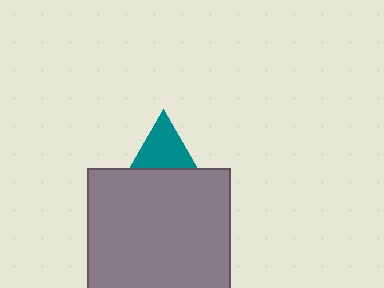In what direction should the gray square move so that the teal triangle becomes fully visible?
The gray square should move down. That is the shortest direction to clear the overlap and leave the teal triangle fully visible.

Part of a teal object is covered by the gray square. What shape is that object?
It is a triangle.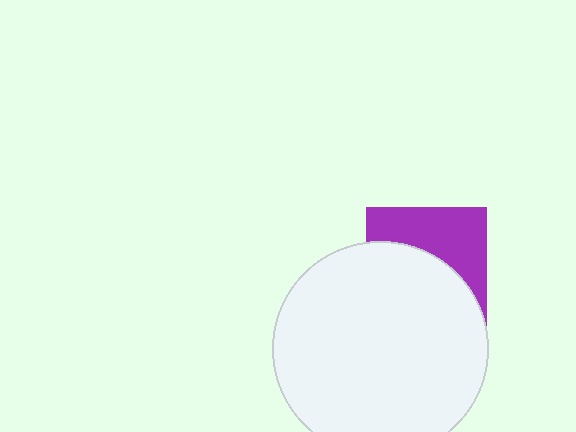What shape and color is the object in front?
The object in front is a white circle.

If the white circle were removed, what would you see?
You would see the complete purple square.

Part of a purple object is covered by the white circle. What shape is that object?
It is a square.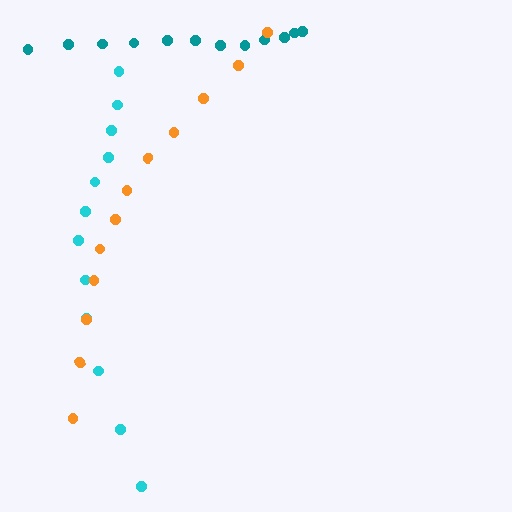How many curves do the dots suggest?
There are 3 distinct paths.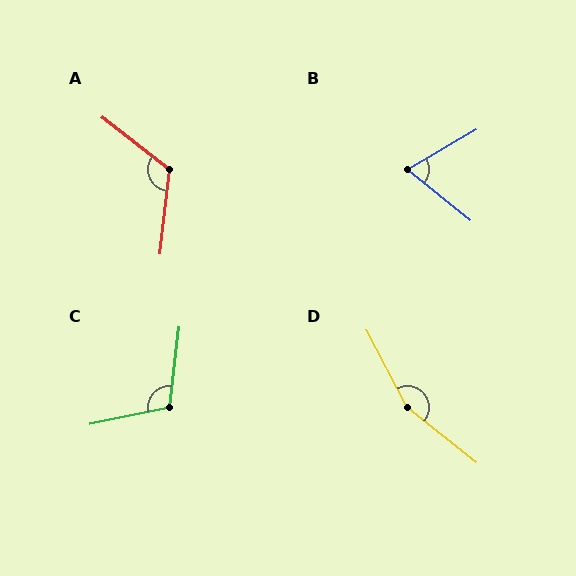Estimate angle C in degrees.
Approximately 108 degrees.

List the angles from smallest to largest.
B (69°), C (108°), A (122°), D (156°).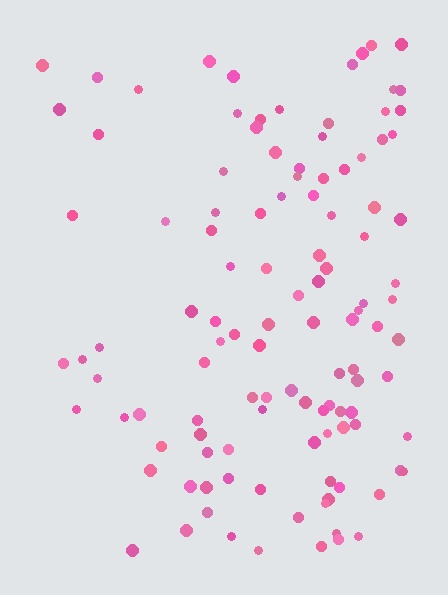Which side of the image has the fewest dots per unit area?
The left.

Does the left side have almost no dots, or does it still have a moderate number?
Still a moderate number, just noticeably fewer than the right.